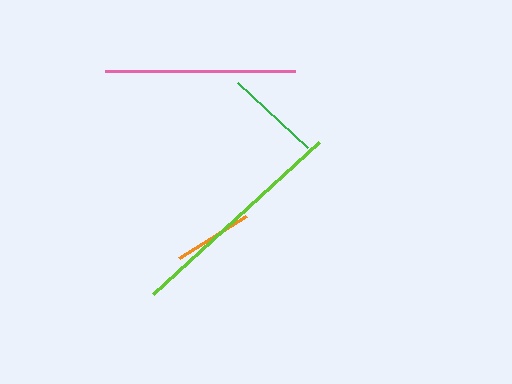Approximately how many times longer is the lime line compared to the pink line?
The lime line is approximately 1.2 times the length of the pink line.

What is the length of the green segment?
The green segment is approximately 96 pixels long.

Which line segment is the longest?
The lime line is the longest at approximately 225 pixels.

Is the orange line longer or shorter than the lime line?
The lime line is longer than the orange line.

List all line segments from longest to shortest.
From longest to shortest: lime, pink, green, orange.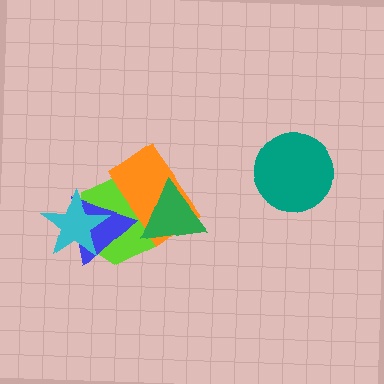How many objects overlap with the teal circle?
0 objects overlap with the teal circle.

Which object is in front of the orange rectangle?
The green triangle is in front of the orange rectangle.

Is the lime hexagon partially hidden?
Yes, it is partially covered by another shape.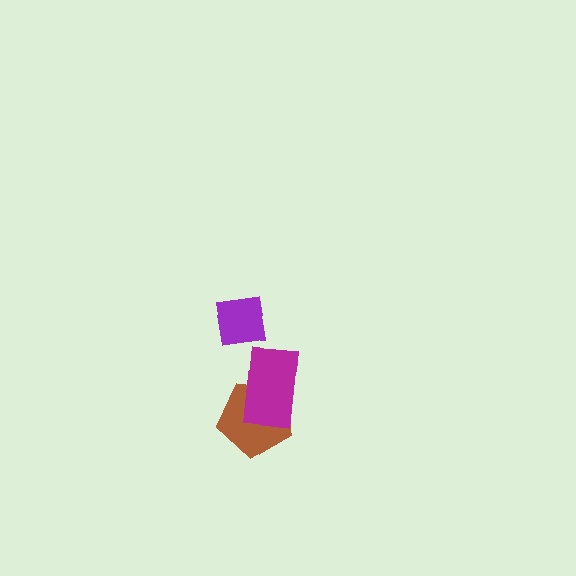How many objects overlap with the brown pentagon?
1 object overlaps with the brown pentagon.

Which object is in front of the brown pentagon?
The magenta rectangle is in front of the brown pentagon.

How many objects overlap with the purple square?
0 objects overlap with the purple square.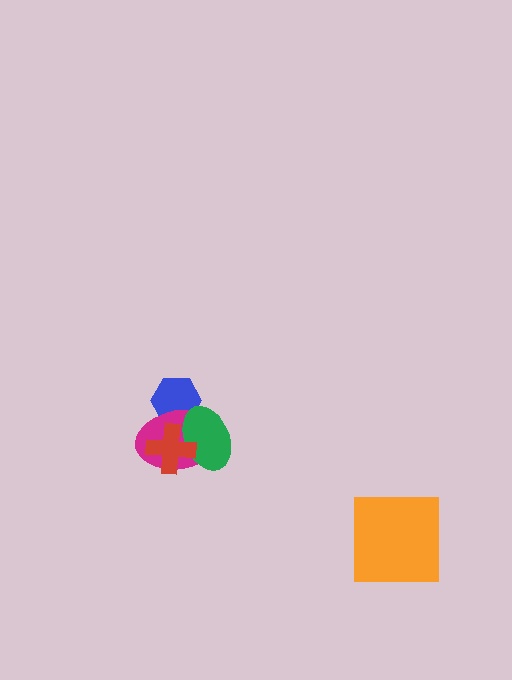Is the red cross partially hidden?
No, no other shape covers it.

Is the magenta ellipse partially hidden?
Yes, it is partially covered by another shape.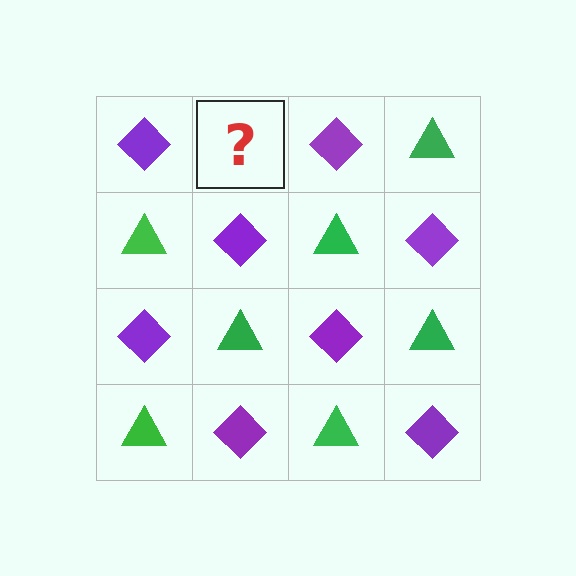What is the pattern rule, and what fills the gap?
The rule is that it alternates purple diamond and green triangle in a checkerboard pattern. The gap should be filled with a green triangle.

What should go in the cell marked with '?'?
The missing cell should contain a green triangle.